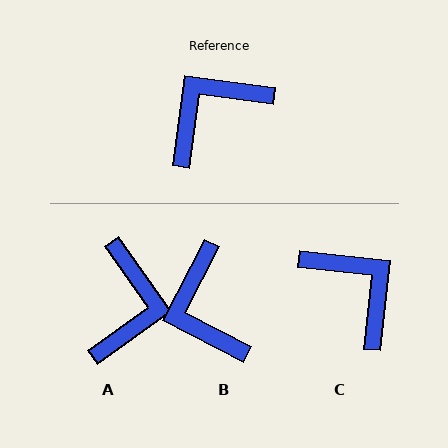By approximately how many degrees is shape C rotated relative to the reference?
Approximately 89 degrees clockwise.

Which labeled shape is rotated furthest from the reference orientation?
A, about 137 degrees away.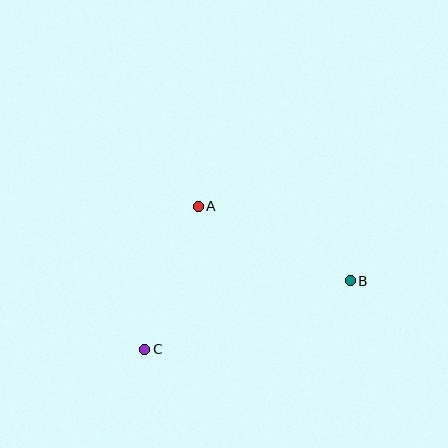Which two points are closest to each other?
Points A and C are closest to each other.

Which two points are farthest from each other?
Points B and C are farthest from each other.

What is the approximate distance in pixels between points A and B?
The distance between A and B is approximately 169 pixels.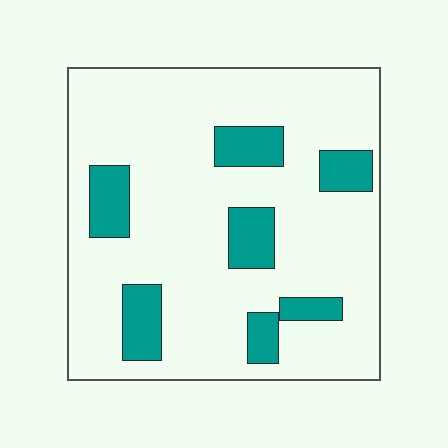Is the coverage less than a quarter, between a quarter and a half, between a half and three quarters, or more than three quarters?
Less than a quarter.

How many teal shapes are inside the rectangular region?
7.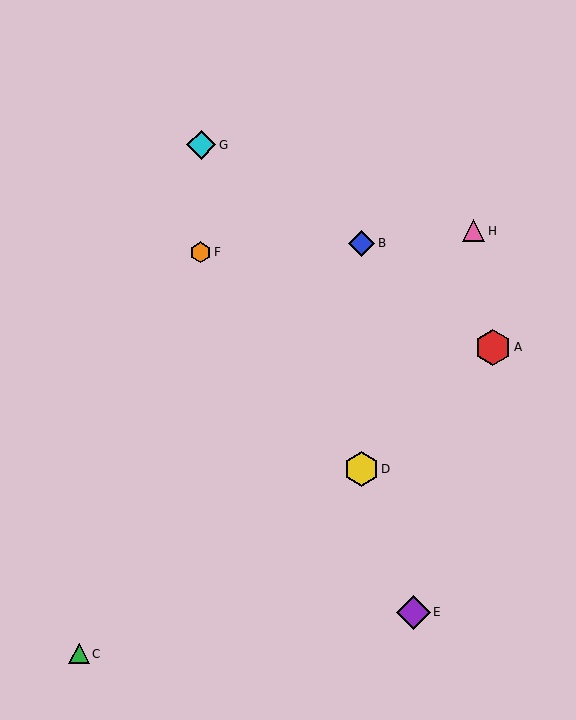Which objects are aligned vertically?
Objects B, D are aligned vertically.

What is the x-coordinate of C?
Object C is at x≈79.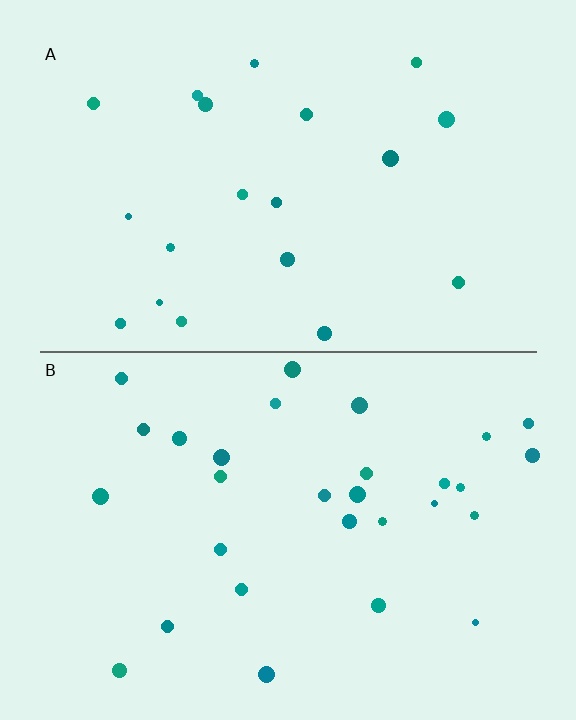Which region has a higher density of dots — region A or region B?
B (the bottom).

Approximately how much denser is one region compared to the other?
Approximately 1.5× — region B over region A.